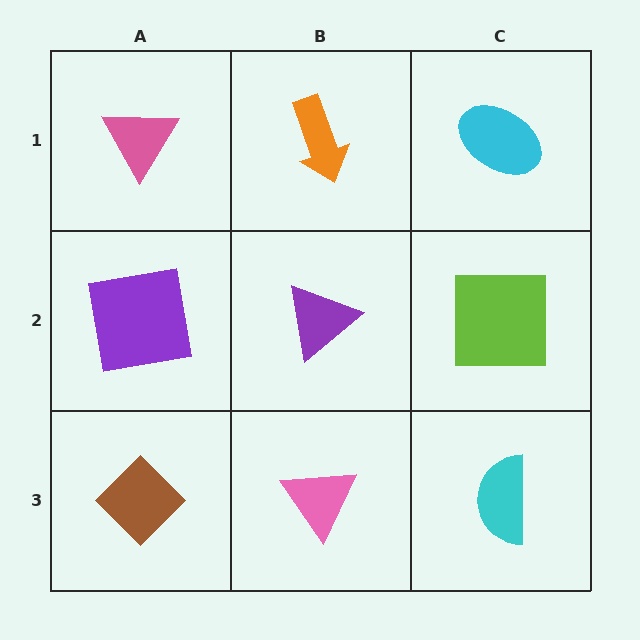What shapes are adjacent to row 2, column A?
A pink triangle (row 1, column A), a brown diamond (row 3, column A), a purple triangle (row 2, column B).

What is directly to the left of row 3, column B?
A brown diamond.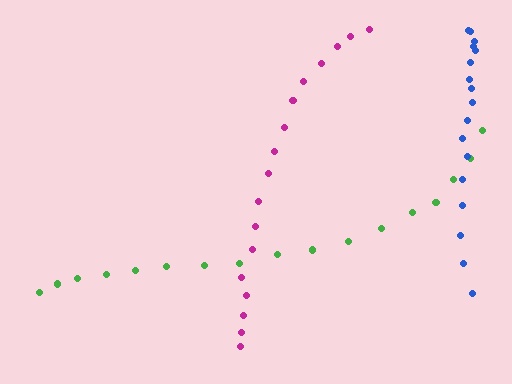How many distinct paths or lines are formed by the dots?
There are 3 distinct paths.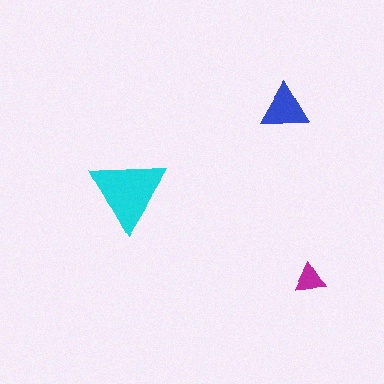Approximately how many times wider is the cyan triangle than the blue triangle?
About 1.5 times wider.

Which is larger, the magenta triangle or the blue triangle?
The blue one.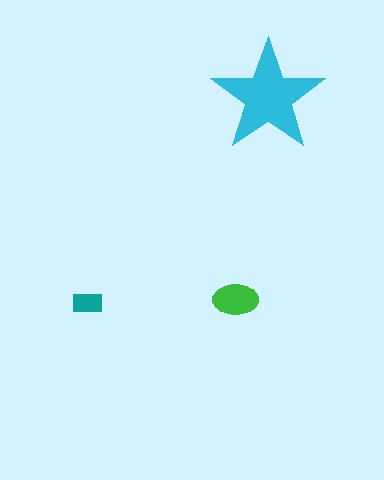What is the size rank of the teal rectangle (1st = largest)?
3rd.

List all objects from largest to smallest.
The cyan star, the green ellipse, the teal rectangle.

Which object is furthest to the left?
The teal rectangle is leftmost.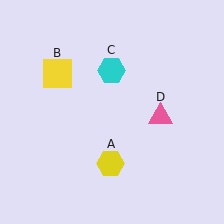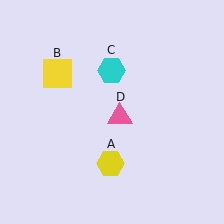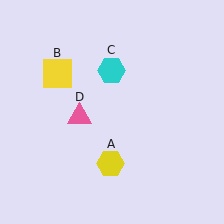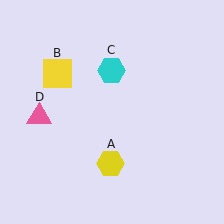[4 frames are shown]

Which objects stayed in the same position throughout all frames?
Yellow hexagon (object A) and yellow square (object B) and cyan hexagon (object C) remained stationary.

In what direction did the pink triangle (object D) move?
The pink triangle (object D) moved left.